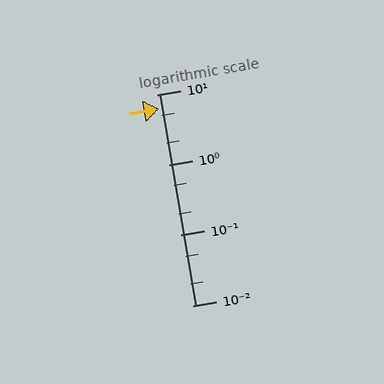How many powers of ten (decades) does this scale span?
The scale spans 3 decades, from 0.01 to 10.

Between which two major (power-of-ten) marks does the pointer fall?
The pointer is between 1 and 10.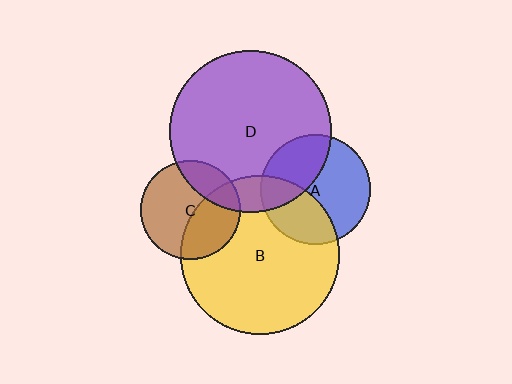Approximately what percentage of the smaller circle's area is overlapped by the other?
Approximately 35%.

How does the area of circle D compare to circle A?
Approximately 2.2 times.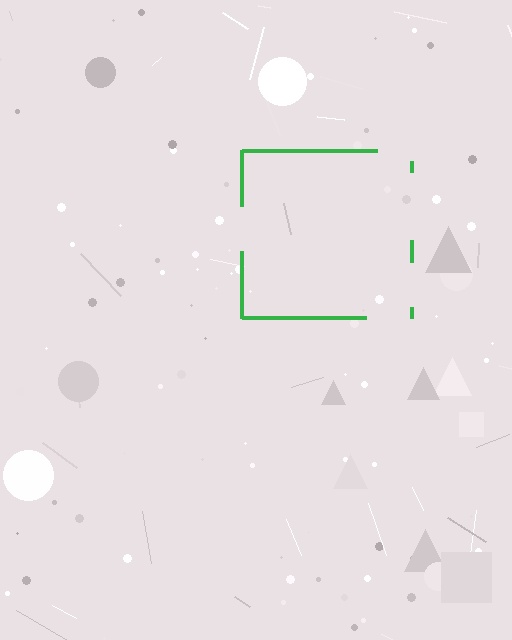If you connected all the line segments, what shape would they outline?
They would outline a square.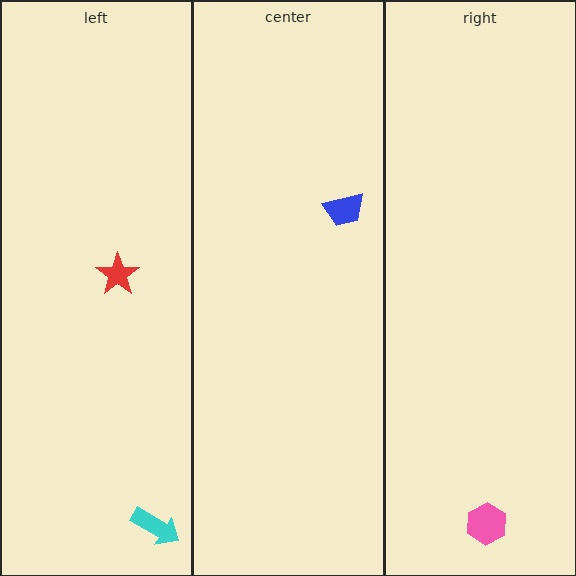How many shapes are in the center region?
1.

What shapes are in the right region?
The pink hexagon.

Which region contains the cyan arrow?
The left region.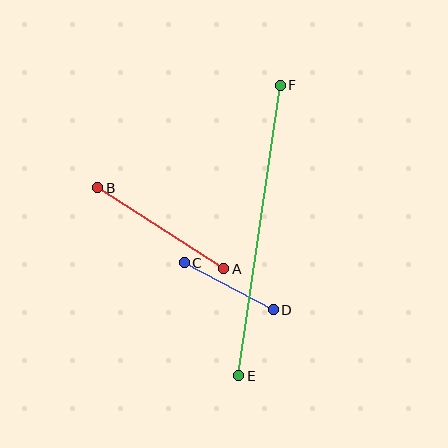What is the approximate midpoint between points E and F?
The midpoint is at approximately (259, 231) pixels.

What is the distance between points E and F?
The distance is approximately 293 pixels.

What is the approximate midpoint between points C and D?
The midpoint is at approximately (229, 286) pixels.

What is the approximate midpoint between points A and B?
The midpoint is at approximately (161, 228) pixels.